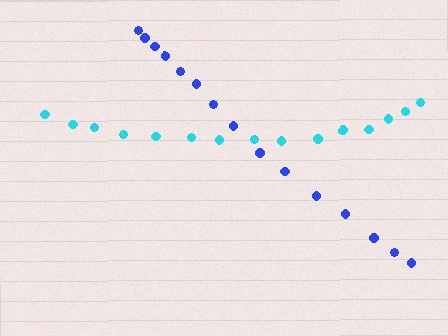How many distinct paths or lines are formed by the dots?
There are 2 distinct paths.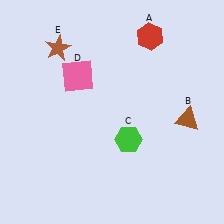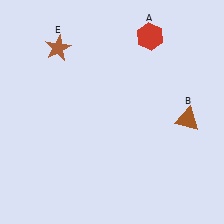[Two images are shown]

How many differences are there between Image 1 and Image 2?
There are 2 differences between the two images.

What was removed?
The pink square (D), the green hexagon (C) were removed in Image 2.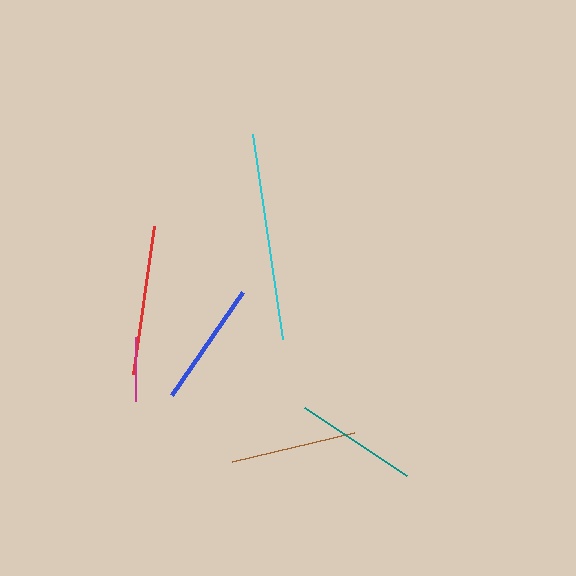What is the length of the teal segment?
The teal segment is approximately 122 pixels long.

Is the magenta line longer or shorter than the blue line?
The blue line is longer than the magenta line.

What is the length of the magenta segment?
The magenta segment is approximately 64 pixels long.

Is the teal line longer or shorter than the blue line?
The blue line is longer than the teal line.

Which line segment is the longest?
The cyan line is the longest at approximately 207 pixels.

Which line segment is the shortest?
The magenta line is the shortest at approximately 64 pixels.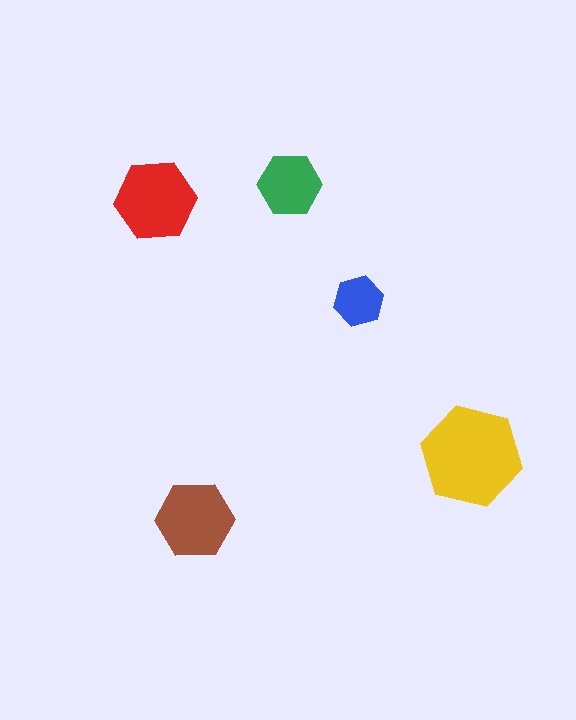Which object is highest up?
The green hexagon is topmost.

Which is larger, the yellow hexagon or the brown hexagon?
The yellow one.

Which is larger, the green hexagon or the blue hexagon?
The green one.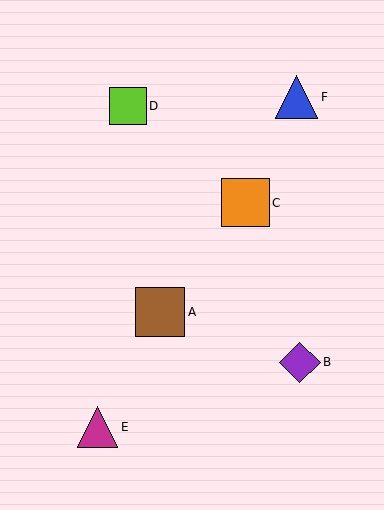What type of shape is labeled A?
Shape A is a brown square.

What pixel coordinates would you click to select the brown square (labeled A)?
Click at (160, 312) to select the brown square A.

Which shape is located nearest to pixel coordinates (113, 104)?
The lime square (labeled D) at (128, 106) is nearest to that location.